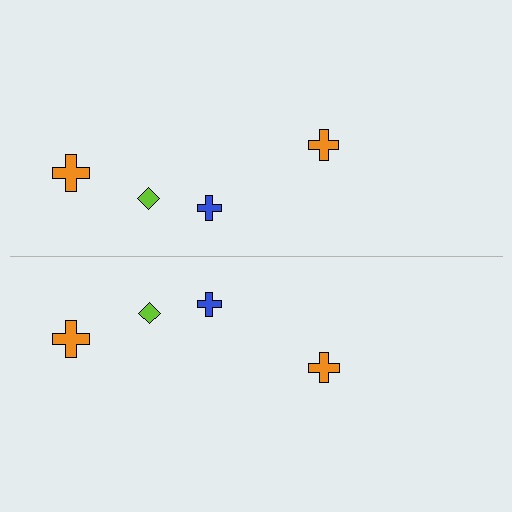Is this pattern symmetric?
Yes, this pattern has bilateral (reflection) symmetry.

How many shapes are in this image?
There are 8 shapes in this image.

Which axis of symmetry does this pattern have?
The pattern has a horizontal axis of symmetry running through the center of the image.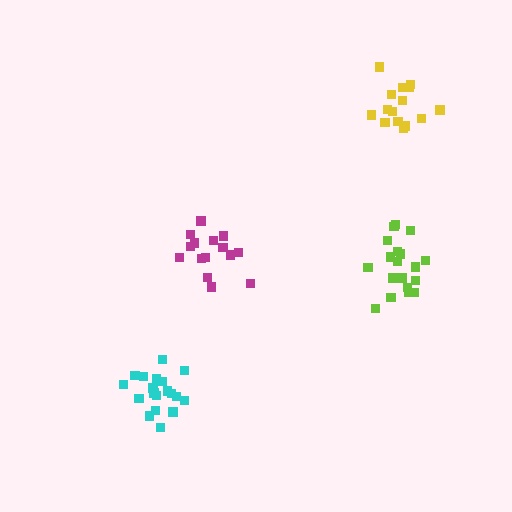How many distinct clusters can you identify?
There are 4 distinct clusters.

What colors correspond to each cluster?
The clusters are colored: yellow, cyan, lime, magenta.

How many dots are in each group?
Group 1: 15 dots, Group 2: 19 dots, Group 3: 19 dots, Group 4: 15 dots (68 total).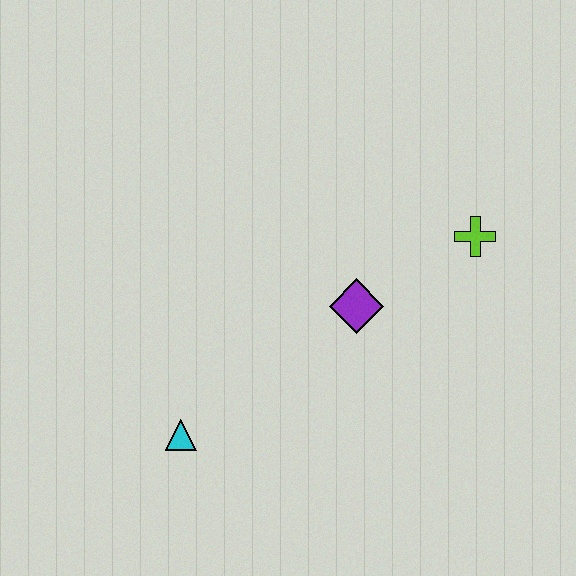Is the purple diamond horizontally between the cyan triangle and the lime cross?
Yes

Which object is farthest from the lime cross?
The cyan triangle is farthest from the lime cross.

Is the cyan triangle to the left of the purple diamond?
Yes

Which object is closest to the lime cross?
The purple diamond is closest to the lime cross.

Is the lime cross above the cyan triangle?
Yes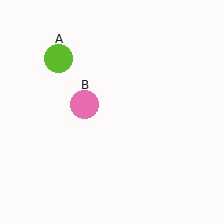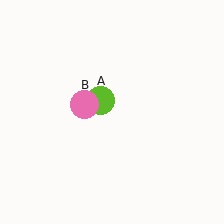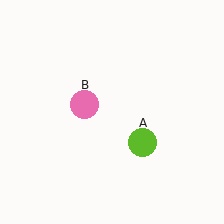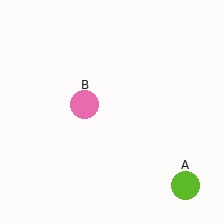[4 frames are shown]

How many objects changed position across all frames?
1 object changed position: lime circle (object A).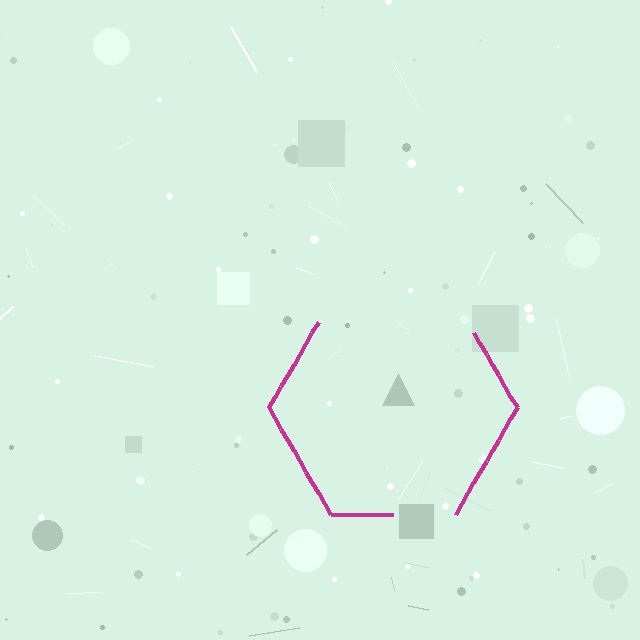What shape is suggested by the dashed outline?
The dashed outline suggests a hexagon.